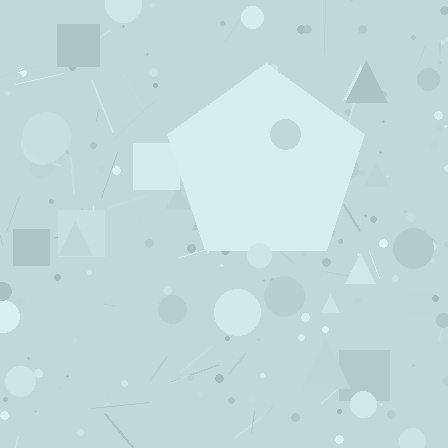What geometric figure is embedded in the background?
A pentagon is embedded in the background.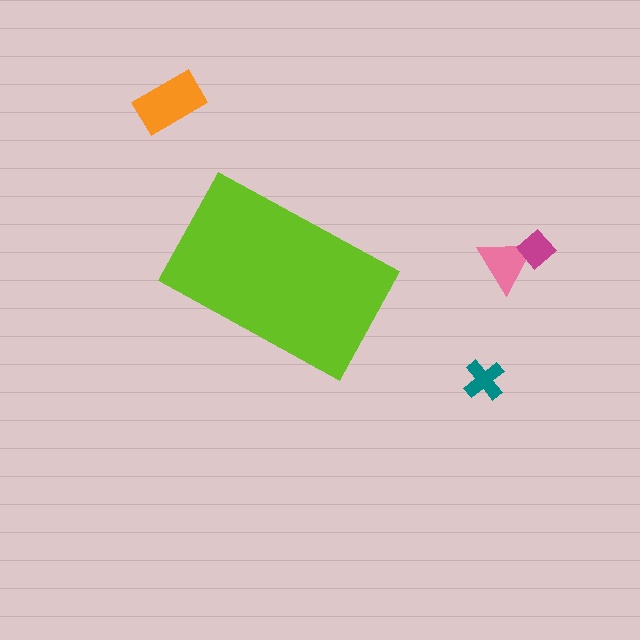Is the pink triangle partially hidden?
No, the pink triangle is fully visible.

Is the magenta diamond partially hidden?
No, the magenta diamond is fully visible.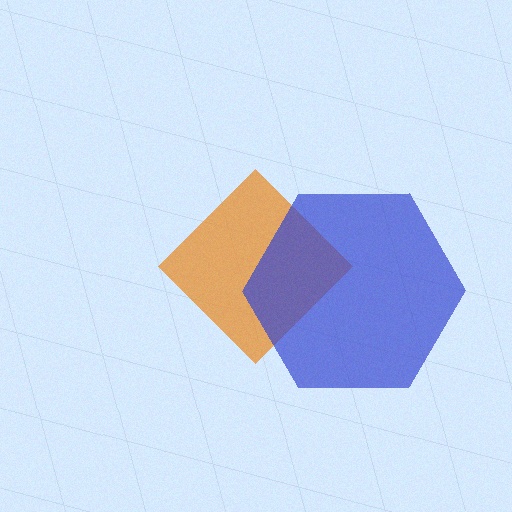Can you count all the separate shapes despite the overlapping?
Yes, there are 2 separate shapes.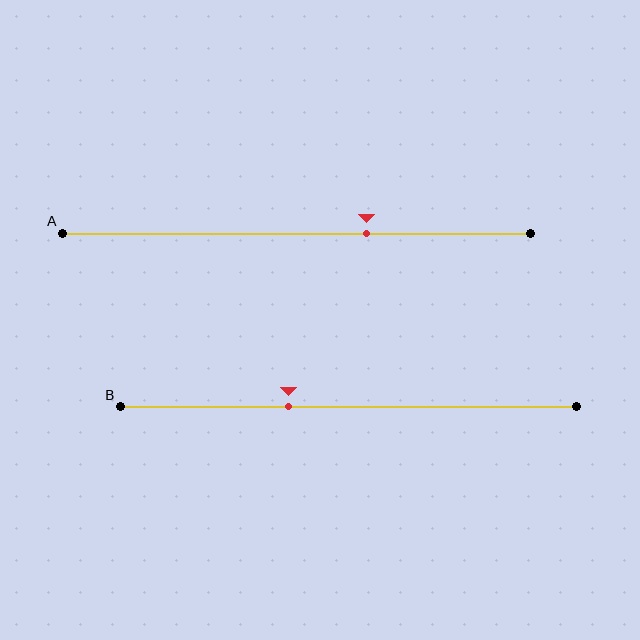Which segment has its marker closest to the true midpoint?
Segment B has its marker closest to the true midpoint.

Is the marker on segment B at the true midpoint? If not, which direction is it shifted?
No, the marker on segment B is shifted to the left by about 13% of the segment length.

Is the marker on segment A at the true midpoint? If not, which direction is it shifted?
No, the marker on segment A is shifted to the right by about 15% of the segment length.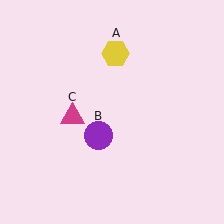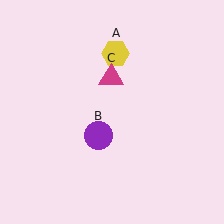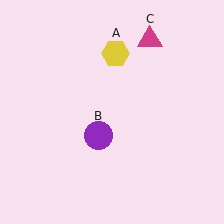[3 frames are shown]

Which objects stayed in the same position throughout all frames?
Yellow hexagon (object A) and purple circle (object B) remained stationary.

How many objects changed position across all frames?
1 object changed position: magenta triangle (object C).